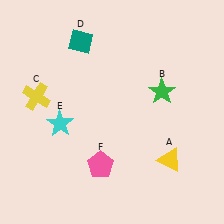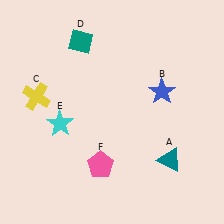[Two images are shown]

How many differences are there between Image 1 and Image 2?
There are 2 differences between the two images.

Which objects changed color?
A changed from yellow to teal. B changed from green to blue.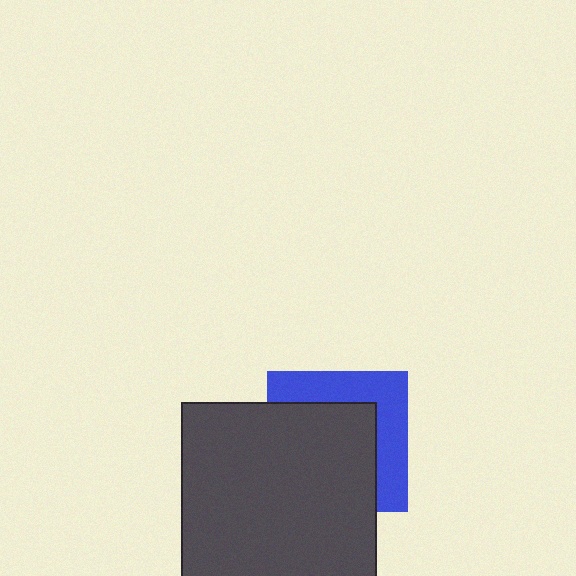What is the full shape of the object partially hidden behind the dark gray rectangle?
The partially hidden object is a blue square.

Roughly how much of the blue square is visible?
A small part of it is visible (roughly 38%).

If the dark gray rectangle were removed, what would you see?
You would see the complete blue square.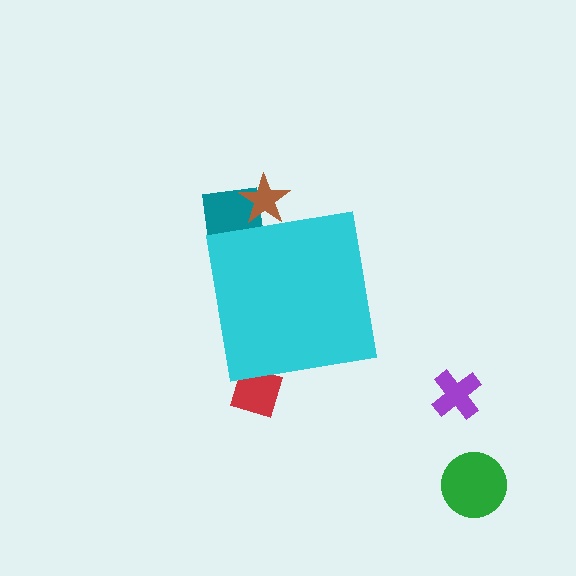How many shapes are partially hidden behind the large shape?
3 shapes are partially hidden.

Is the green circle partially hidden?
No, the green circle is fully visible.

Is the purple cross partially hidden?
No, the purple cross is fully visible.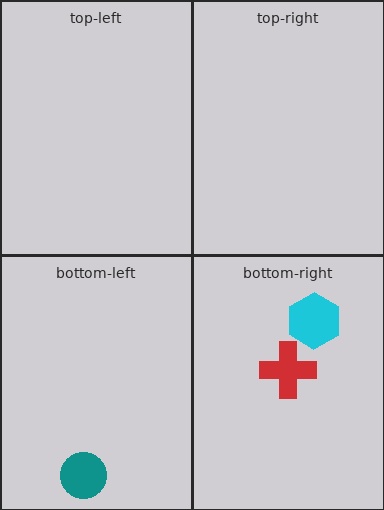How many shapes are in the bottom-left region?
1.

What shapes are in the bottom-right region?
The red cross, the cyan hexagon.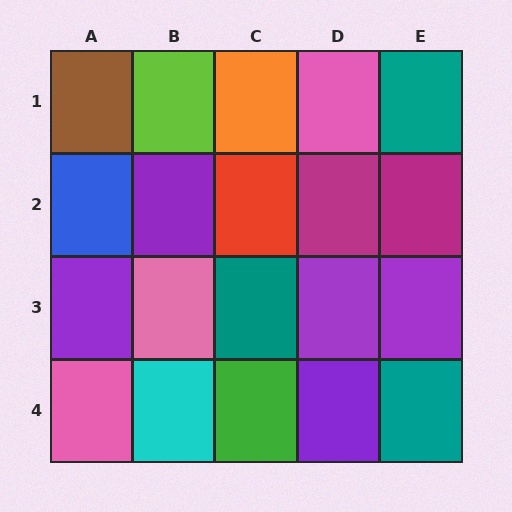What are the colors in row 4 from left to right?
Pink, cyan, green, purple, teal.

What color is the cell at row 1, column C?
Orange.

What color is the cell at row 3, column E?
Purple.